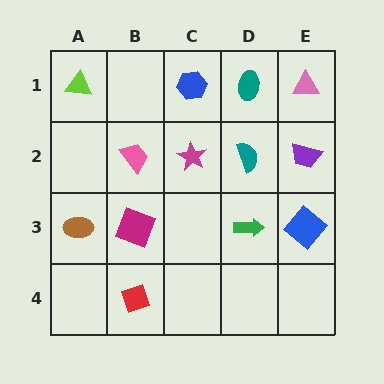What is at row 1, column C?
A blue hexagon.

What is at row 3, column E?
A blue diamond.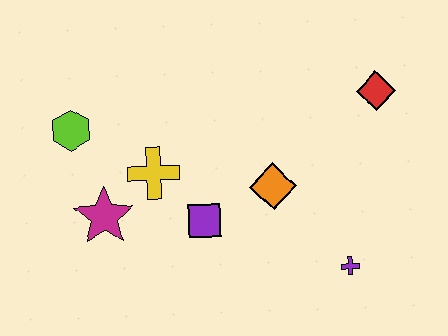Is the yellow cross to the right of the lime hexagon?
Yes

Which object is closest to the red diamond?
The orange diamond is closest to the red diamond.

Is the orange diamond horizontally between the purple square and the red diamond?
Yes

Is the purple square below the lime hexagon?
Yes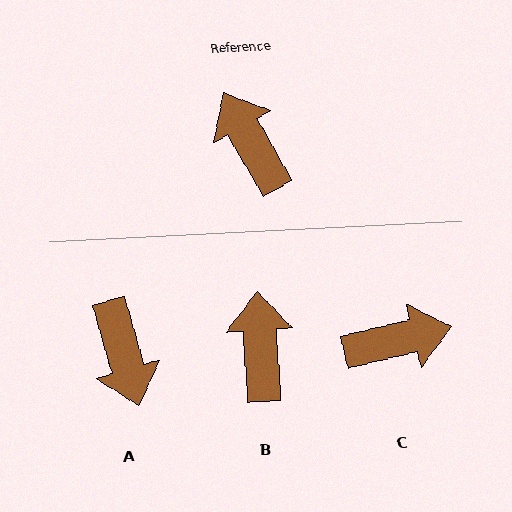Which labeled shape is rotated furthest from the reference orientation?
A, about 166 degrees away.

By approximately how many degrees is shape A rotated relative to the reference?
Approximately 166 degrees counter-clockwise.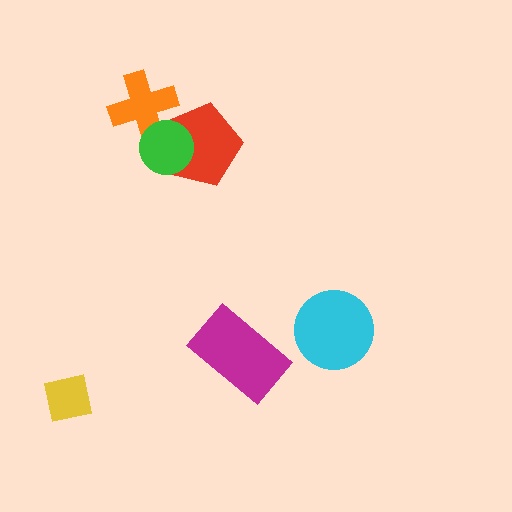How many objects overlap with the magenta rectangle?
0 objects overlap with the magenta rectangle.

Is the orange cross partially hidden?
Yes, it is partially covered by another shape.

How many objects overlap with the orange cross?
2 objects overlap with the orange cross.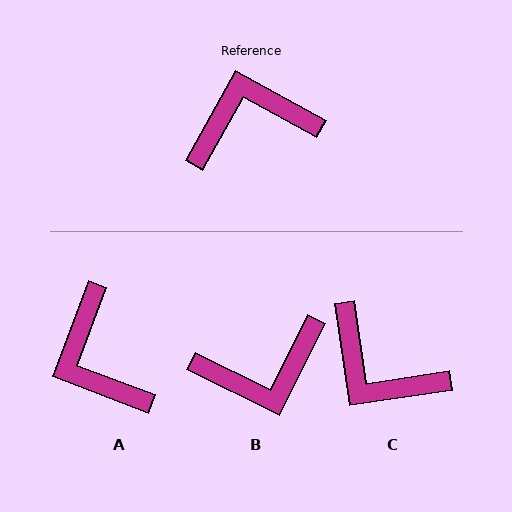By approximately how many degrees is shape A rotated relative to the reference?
Approximately 98 degrees counter-clockwise.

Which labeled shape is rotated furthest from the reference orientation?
B, about 178 degrees away.